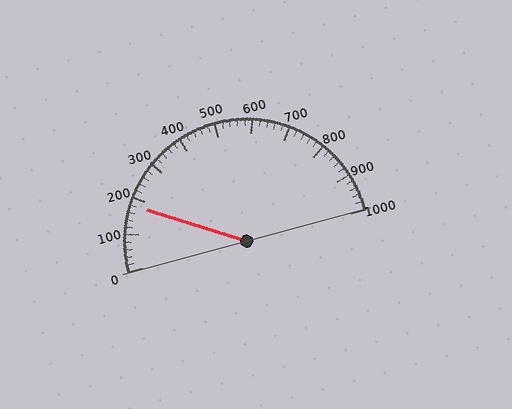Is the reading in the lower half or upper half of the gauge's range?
The reading is in the lower half of the range (0 to 1000).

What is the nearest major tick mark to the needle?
The nearest major tick mark is 200.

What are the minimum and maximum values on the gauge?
The gauge ranges from 0 to 1000.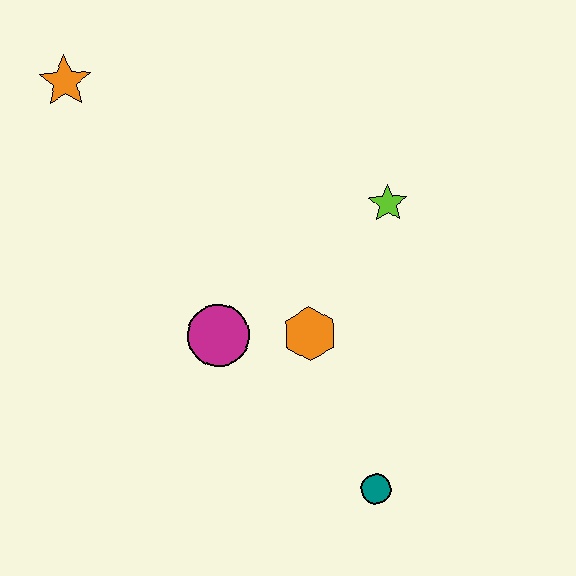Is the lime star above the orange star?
No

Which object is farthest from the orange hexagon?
The orange star is farthest from the orange hexagon.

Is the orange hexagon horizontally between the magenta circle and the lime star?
Yes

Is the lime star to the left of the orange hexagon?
No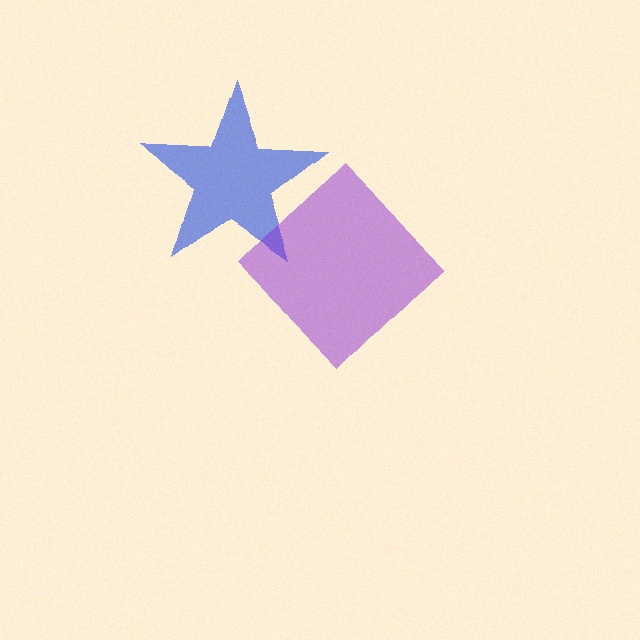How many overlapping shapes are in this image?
There are 2 overlapping shapes in the image.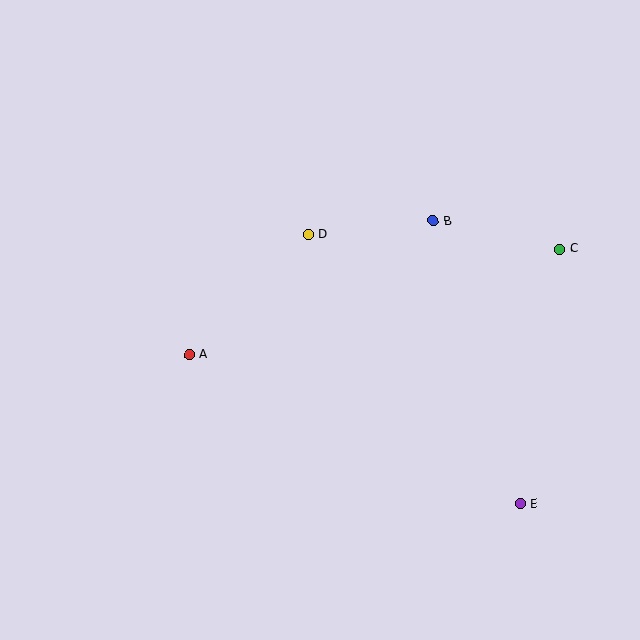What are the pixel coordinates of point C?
Point C is at (560, 249).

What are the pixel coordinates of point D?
Point D is at (308, 235).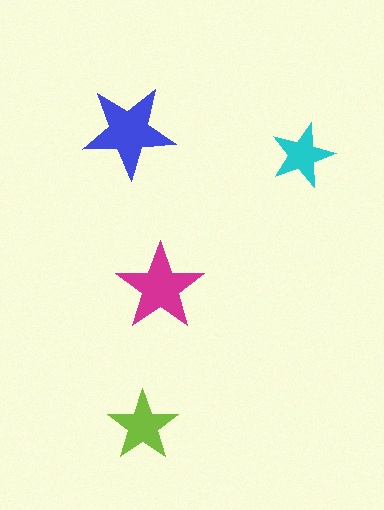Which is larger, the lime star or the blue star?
The blue one.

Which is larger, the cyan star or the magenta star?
The magenta one.